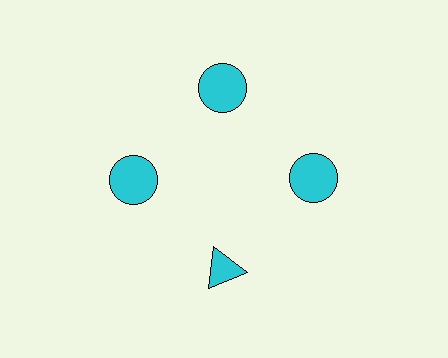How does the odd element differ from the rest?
It has a different shape: triangle instead of circle.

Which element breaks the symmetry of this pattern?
The cyan triangle at roughly the 6 o'clock position breaks the symmetry. All other shapes are cyan circles.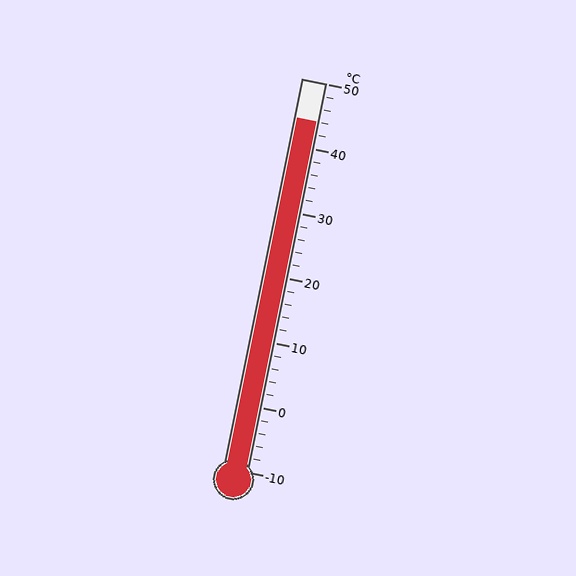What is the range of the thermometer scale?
The thermometer scale ranges from -10°C to 50°C.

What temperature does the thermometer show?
The thermometer shows approximately 44°C.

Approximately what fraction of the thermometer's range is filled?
The thermometer is filled to approximately 90% of its range.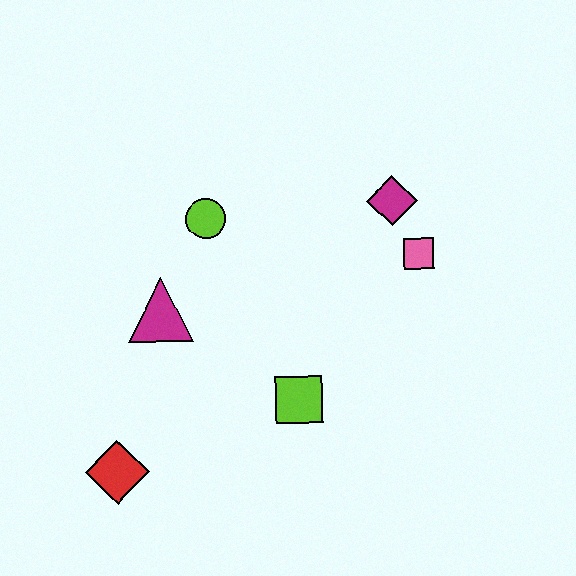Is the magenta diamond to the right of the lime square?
Yes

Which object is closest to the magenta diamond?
The pink square is closest to the magenta diamond.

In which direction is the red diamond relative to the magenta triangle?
The red diamond is below the magenta triangle.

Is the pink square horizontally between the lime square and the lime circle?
No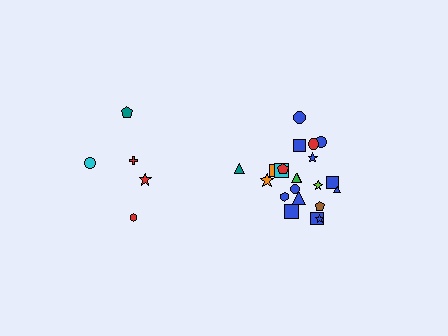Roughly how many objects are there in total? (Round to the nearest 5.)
Roughly 25 objects in total.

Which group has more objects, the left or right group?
The right group.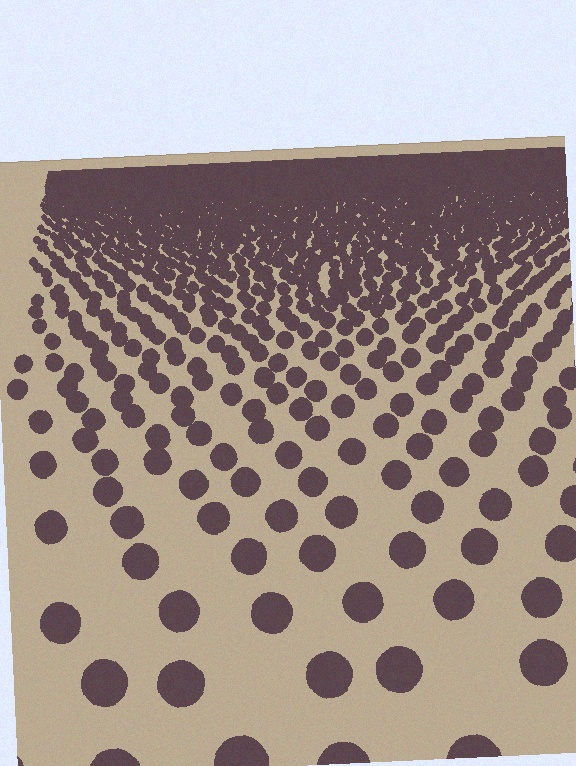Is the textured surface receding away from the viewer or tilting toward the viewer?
The surface is receding away from the viewer. Texture elements get smaller and denser toward the top.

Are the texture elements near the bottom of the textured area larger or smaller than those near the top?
Larger. Near the bottom, elements are closer to the viewer and appear at a bigger on-screen size.